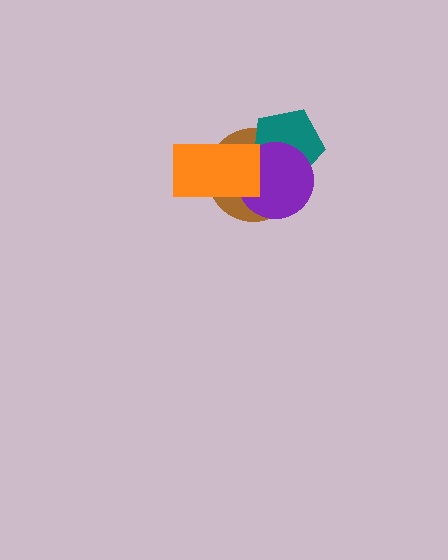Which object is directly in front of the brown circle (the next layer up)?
The teal pentagon is directly in front of the brown circle.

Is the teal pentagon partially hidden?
Yes, it is partially covered by another shape.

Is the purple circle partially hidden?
Yes, it is partially covered by another shape.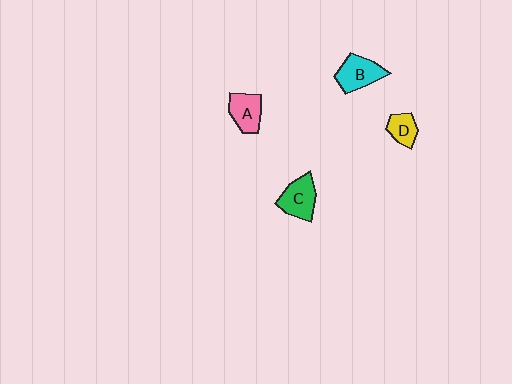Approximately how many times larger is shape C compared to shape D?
Approximately 1.6 times.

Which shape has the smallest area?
Shape D (yellow).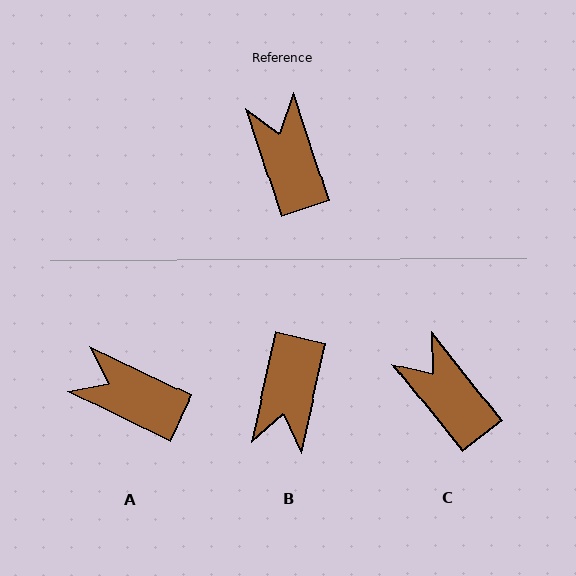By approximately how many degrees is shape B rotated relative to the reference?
Approximately 149 degrees counter-clockwise.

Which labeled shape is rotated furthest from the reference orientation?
B, about 149 degrees away.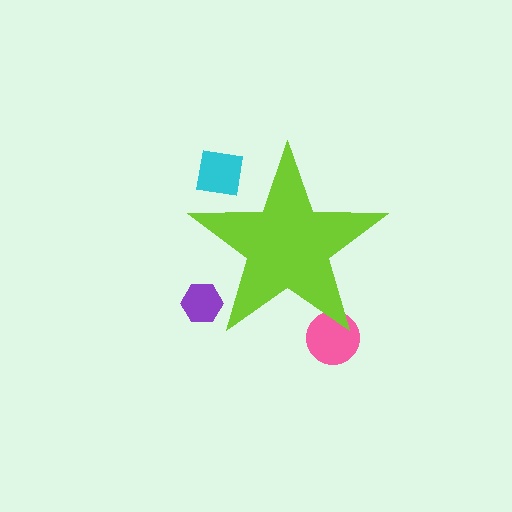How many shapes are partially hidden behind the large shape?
3 shapes are partially hidden.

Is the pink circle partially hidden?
Yes, the pink circle is partially hidden behind the lime star.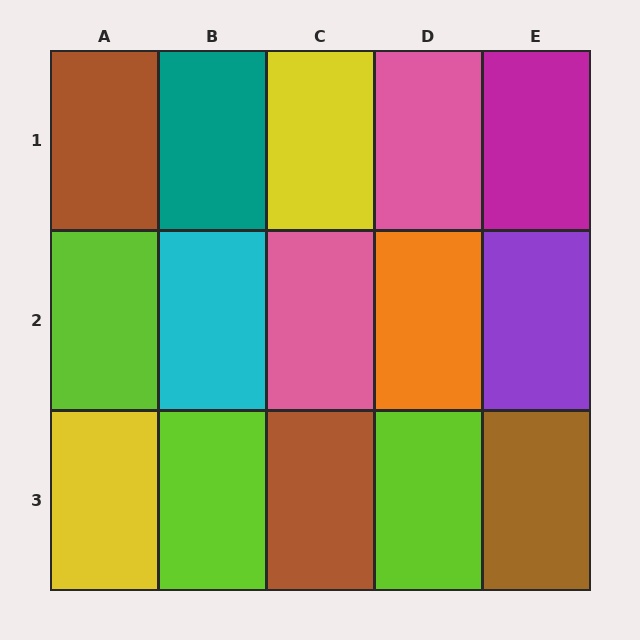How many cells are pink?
2 cells are pink.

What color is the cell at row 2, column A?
Lime.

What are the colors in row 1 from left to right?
Brown, teal, yellow, pink, magenta.